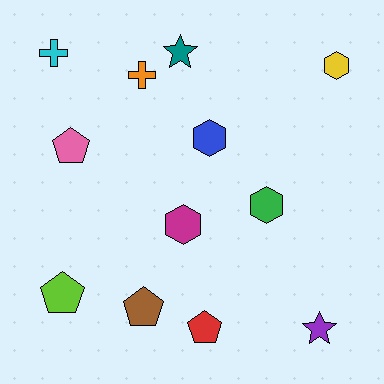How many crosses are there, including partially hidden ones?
There are 2 crosses.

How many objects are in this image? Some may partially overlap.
There are 12 objects.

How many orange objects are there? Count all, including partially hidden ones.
There is 1 orange object.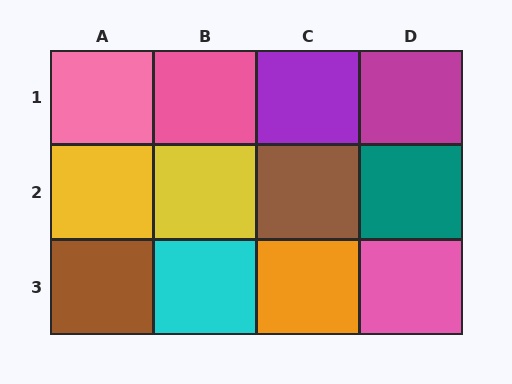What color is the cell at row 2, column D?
Teal.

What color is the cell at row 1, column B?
Pink.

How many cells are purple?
1 cell is purple.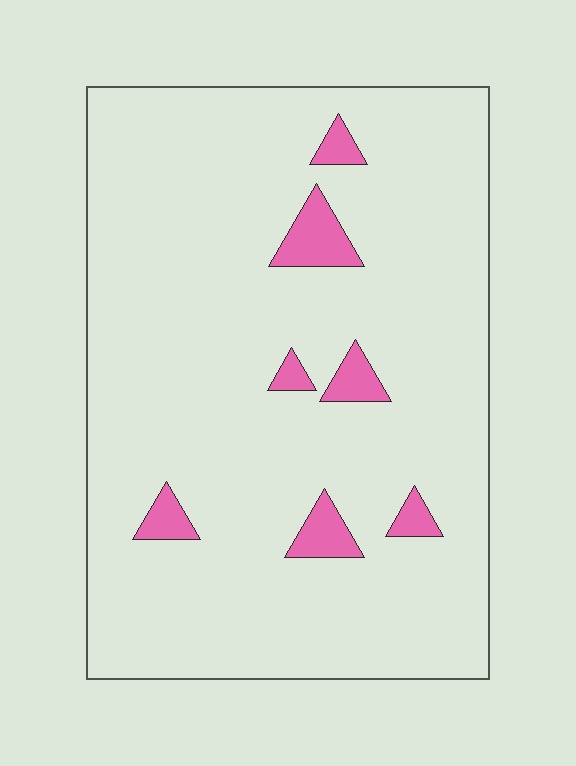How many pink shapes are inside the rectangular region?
7.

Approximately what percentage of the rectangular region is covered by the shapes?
Approximately 5%.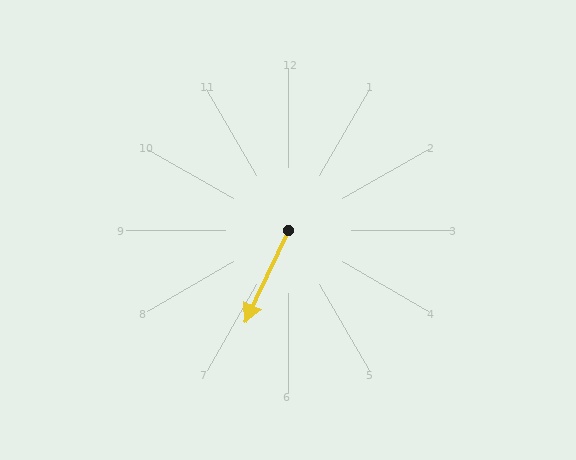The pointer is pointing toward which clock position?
Roughly 7 o'clock.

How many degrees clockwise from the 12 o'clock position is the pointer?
Approximately 205 degrees.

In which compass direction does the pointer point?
Southwest.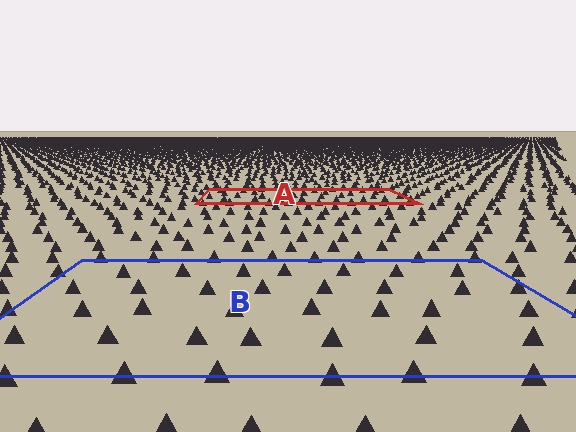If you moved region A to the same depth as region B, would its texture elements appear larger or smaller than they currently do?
They would appear larger. At a closer depth, the same texture elements are projected at a bigger on-screen size.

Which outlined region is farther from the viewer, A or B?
Region A is farther from the viewer — the texture elements inside it appear smaller and more densely packed.